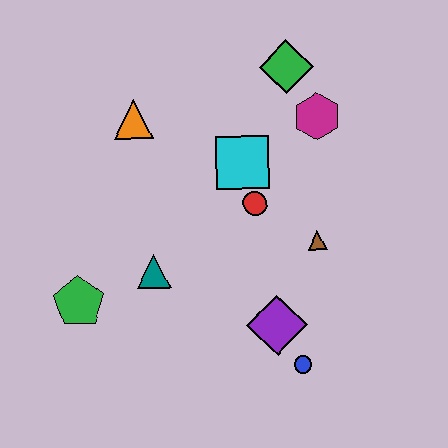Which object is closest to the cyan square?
The red circle is closest to the cyan square.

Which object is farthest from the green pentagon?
The green diamond is farthest from the green pentagon.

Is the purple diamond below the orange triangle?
Yes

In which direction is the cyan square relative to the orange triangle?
The cyan square is to the right of the orange triangle.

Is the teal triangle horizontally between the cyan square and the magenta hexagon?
No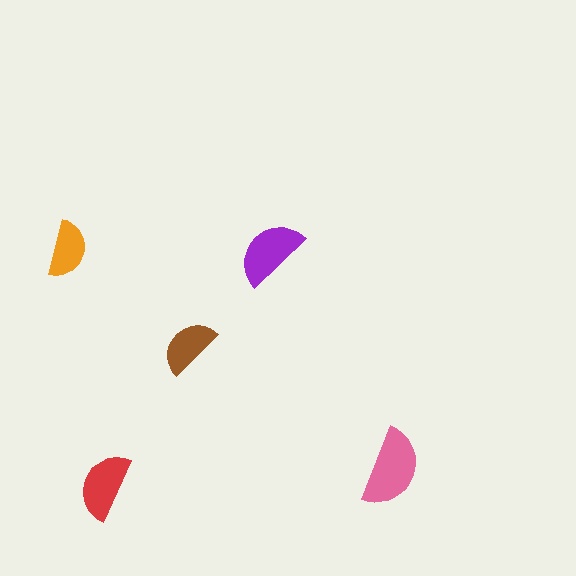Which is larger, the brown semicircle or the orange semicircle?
The brown one.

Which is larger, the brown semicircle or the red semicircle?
The red one.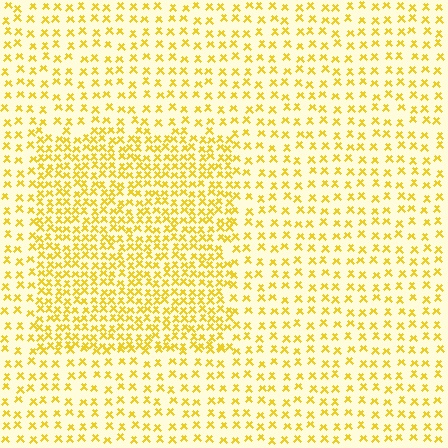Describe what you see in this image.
The image contains small yellow elements arranged at two different densities. A rectangle-shaped region is visible where the elements are more densely packed than the surrounding area.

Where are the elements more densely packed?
The elements are more densely packed inside the rectangle boundary.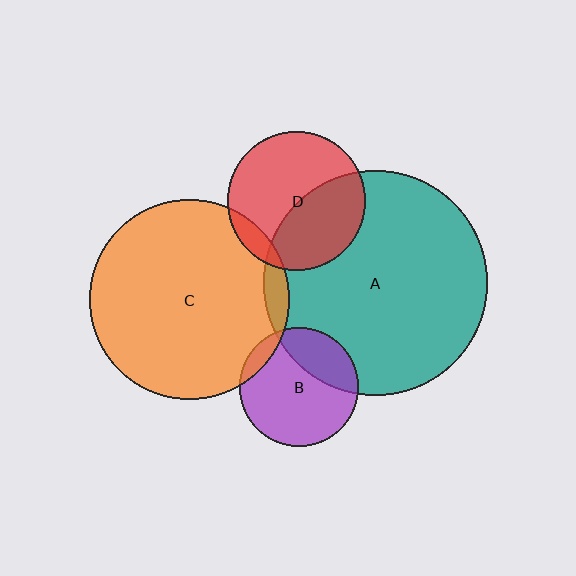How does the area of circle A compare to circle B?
Approximately 3.5 times.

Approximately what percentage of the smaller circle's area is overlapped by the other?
Approximately 40%.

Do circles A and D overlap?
Yes.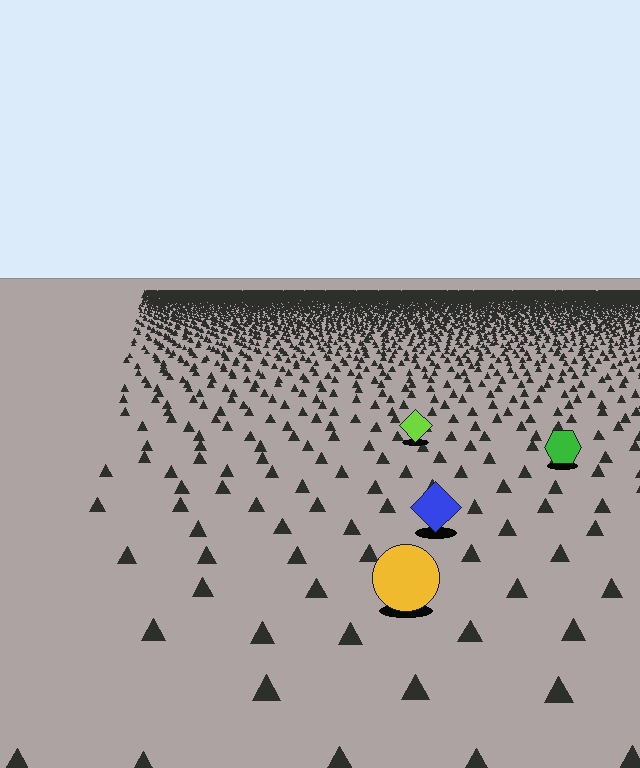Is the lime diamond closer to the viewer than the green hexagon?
No. The green hexagon is closer — you can tell from the texture gradient: the ground texture is coarser near it.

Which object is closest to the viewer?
The yellow circle is closest. The texture marks near it are larger and more spread out.